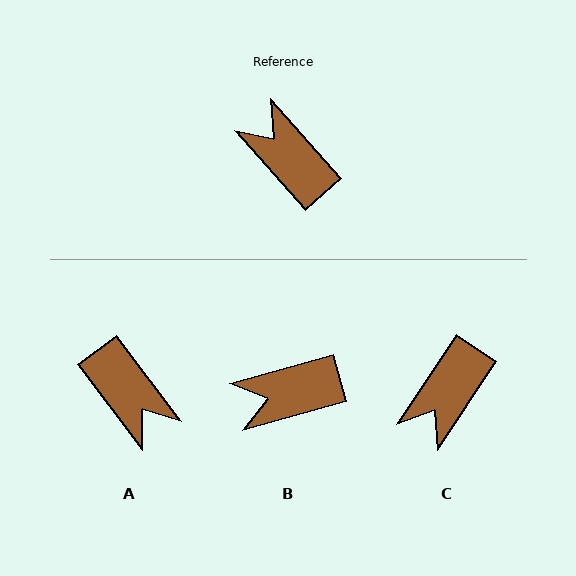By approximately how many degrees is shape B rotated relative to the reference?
Approximately 64 degrees counter-clockwise.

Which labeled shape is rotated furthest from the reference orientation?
A, about 175 degrees away.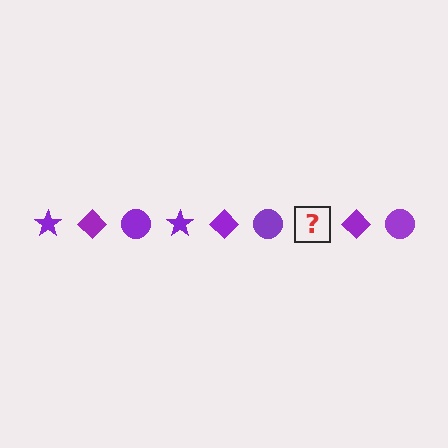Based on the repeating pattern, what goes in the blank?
The blank should be a purple star.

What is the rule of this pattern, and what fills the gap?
The rule is that the pattern cycles through star, diamond, circle shapes in purple. The gap should be filled with a purple star.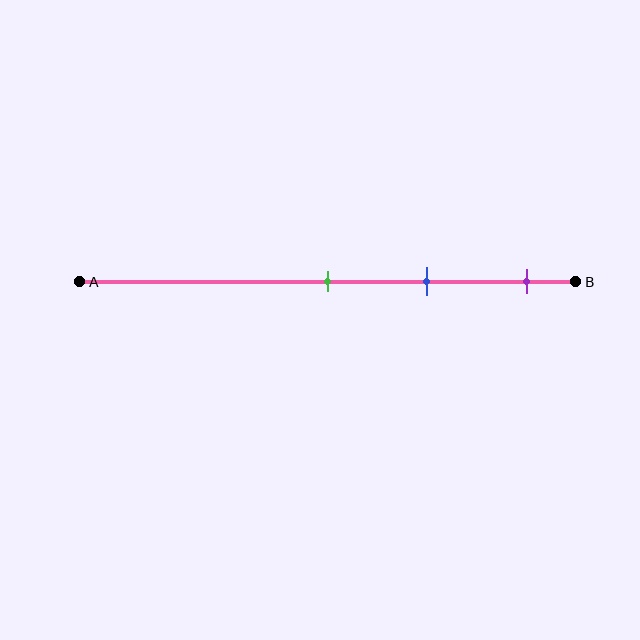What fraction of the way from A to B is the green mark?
The green mark is approximately 50% (0.5) of the way from A to B.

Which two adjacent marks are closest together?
The green and blue marks are the closest adjacent pair.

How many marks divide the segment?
There are 3 marks dividing the segment.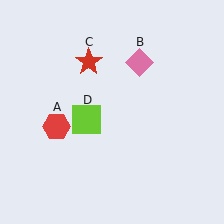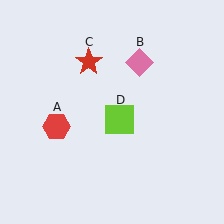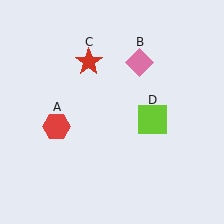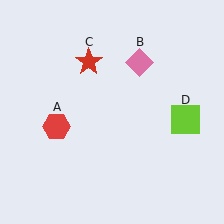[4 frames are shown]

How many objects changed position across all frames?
1 object changed position: lime square (object D).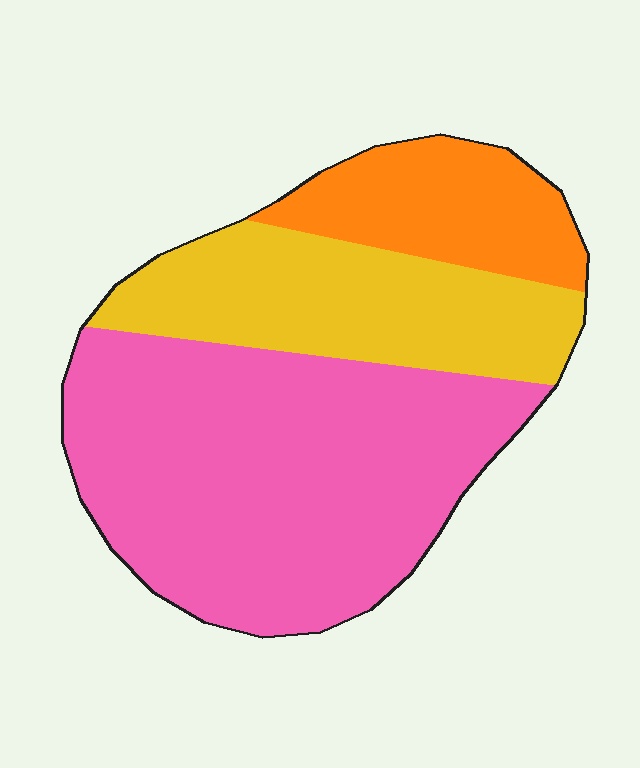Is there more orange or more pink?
Pink.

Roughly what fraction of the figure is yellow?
Yellow covers around 25% of the figure.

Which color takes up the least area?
Orange, at roughly 15%.